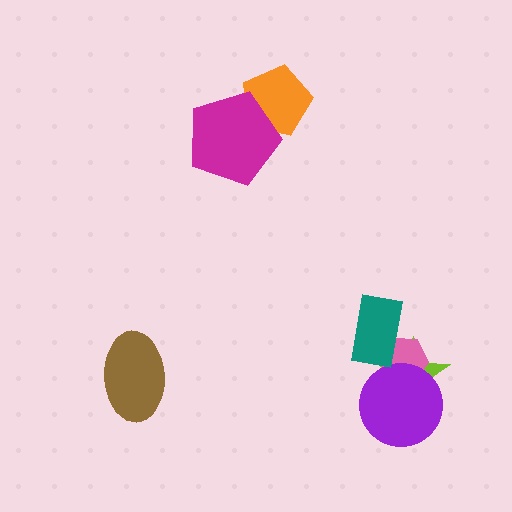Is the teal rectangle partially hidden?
No, no other shape covers it.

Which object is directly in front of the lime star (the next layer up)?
The pink hexagon is directly in front of the lime star.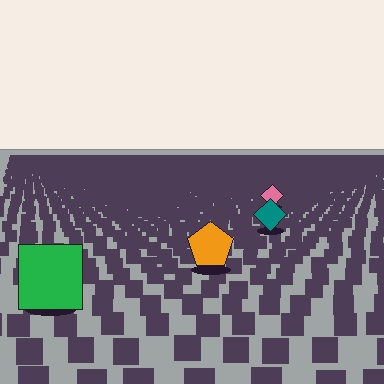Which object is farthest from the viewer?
The pink diamond is farthest from the viewer. It appears smaller and the ground texture around it is denser.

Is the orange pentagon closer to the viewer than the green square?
No. The green square is closer — you can tell from the texture gradient: the ground texture is coarser near it.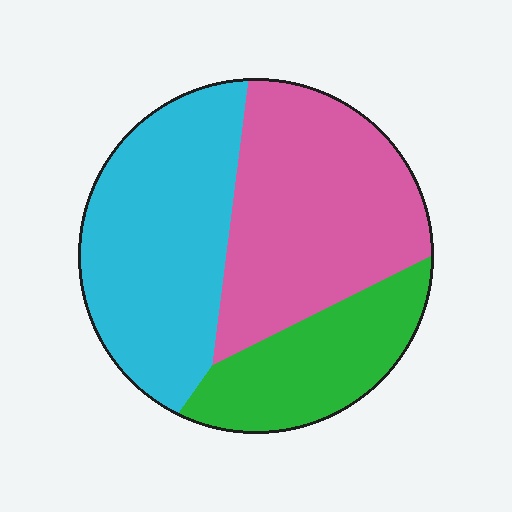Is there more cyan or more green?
Cyan.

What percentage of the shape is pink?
Pink covers 40% of the shape.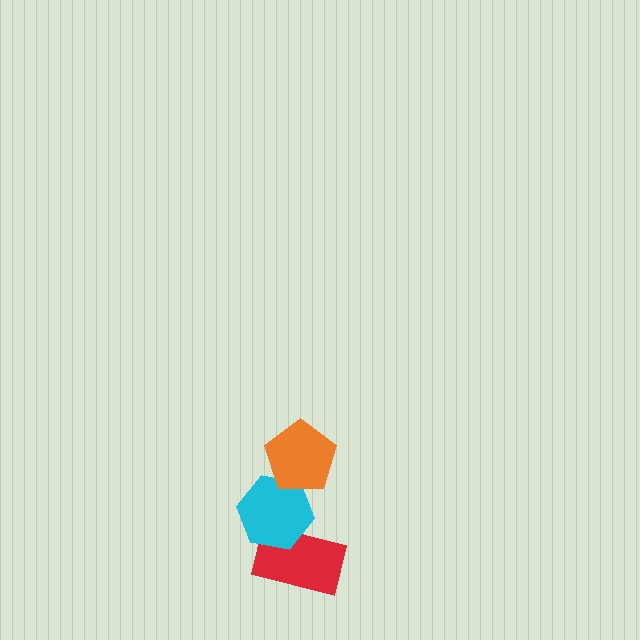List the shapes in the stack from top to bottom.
From top to bottom: the orange pentagon, the cyan hexagon, the red rectangle.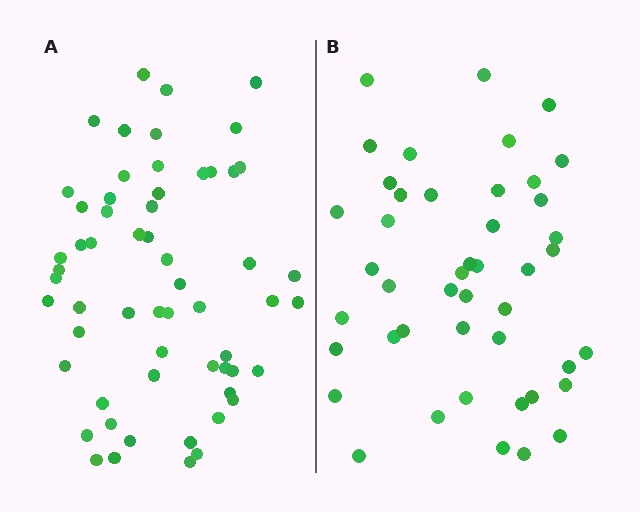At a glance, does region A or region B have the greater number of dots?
Region A (the left region) has more dots.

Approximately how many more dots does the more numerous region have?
Region A has approximately 15 more dots than region B.